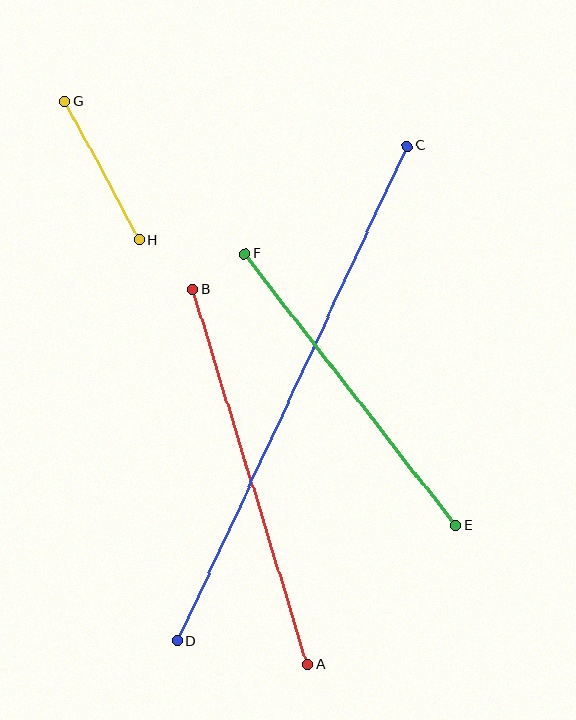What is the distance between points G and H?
The distance is approximately 157 pixels.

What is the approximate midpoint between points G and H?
The midpoint is at approximately (102, 170) pixels.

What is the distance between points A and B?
The distance is approximately 392 pixels.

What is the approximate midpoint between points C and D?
The midpoint is at approximately (292, 394) pixels.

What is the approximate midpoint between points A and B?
The midpoint is at approximately (250, 477) pixels.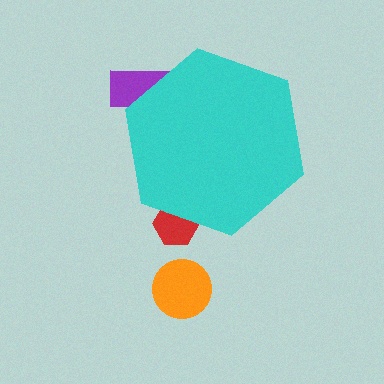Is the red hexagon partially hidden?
Yes, the red hexagon is partially hidden behind the cyan hexagon.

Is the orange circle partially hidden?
No, the orange circle is fully visible.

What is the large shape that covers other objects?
A cyan hexagon.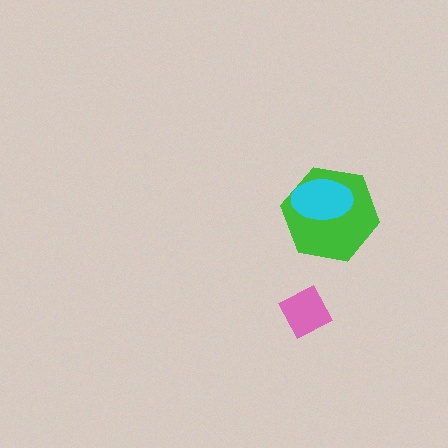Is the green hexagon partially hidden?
Yes, it is partially covered by another shape.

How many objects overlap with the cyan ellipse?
1 object overlaps with the cyan ellipse.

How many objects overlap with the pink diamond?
0 objects overlap with the pink diamond.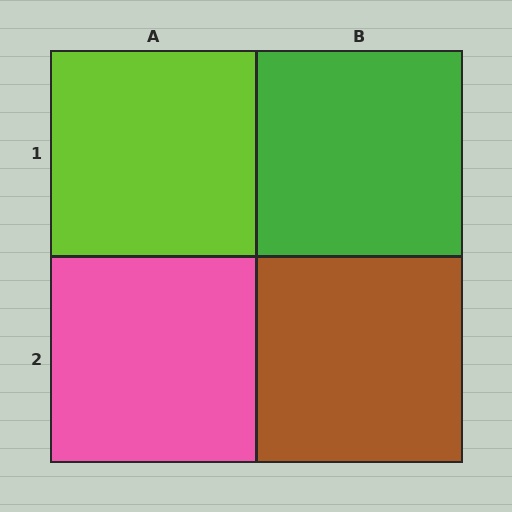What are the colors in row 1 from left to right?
Lime, green.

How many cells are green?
1 cell is green.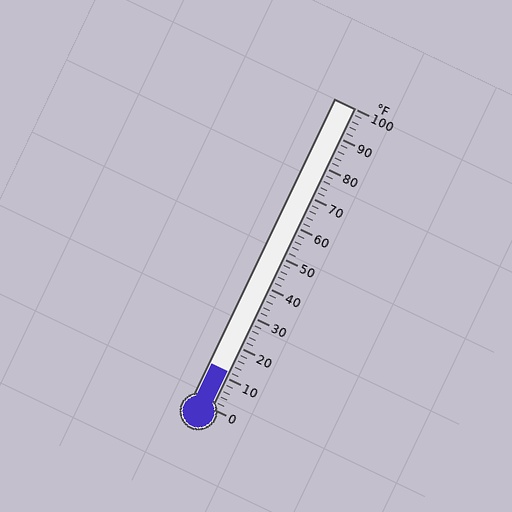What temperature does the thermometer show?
The thermometer shows approximately 12°F.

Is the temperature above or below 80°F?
The temperature is below 80°F.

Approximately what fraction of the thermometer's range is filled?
The thermometer is filled to approximately 10% of its range.